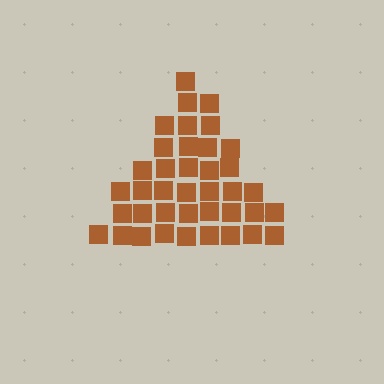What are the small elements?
The small elements are squares.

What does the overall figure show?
The overall figure shows a triangle.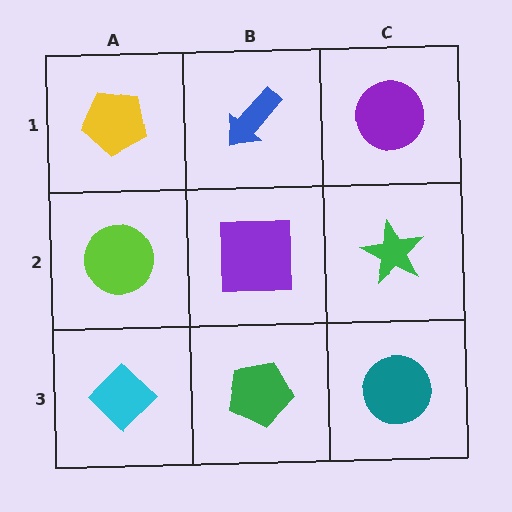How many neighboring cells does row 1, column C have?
2.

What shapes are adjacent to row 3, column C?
A green star (row 2, column C), a green pentagon (row 3, column B).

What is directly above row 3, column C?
A green star.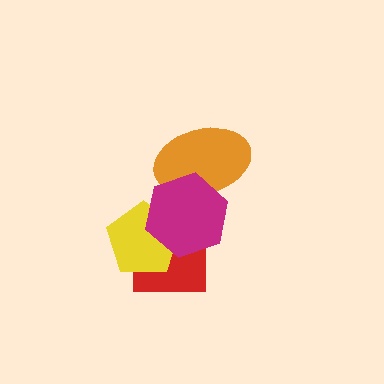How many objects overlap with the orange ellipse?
1 object overlaps with the orange ellipse.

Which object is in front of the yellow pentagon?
The magenta hexagon is in front of the yellow pentagon.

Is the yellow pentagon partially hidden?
Yes, it is partially covered by another shape.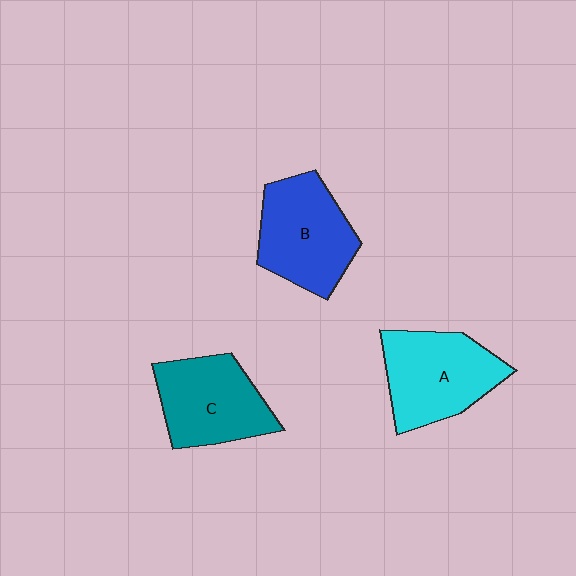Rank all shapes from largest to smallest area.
From largest to smallest: A (cyan), B (blue), C (teal).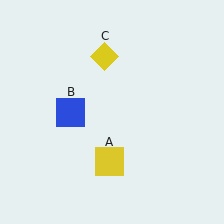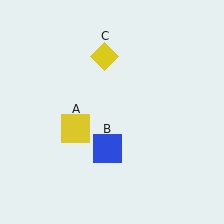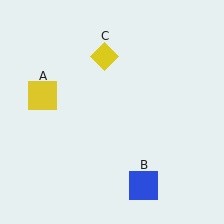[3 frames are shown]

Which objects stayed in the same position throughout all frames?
Yellow diamond (object C) remained stationary.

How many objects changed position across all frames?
2 objects changed position: yellow square (object A), blue square (object B).